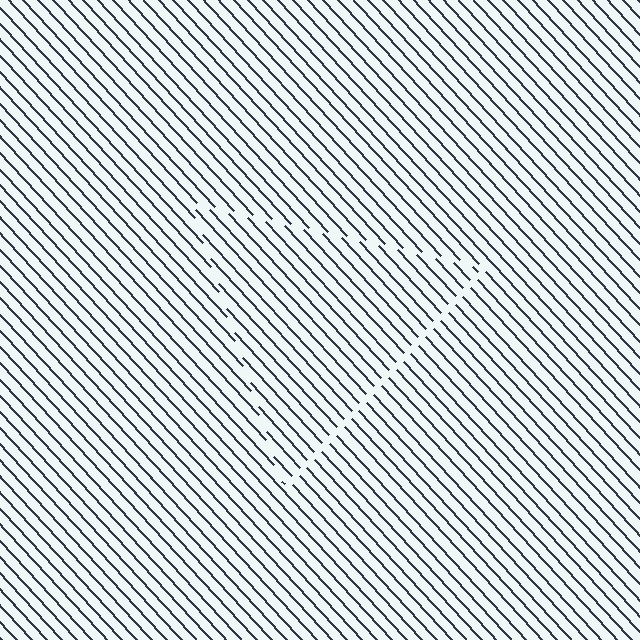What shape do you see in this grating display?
An illusory triangle. The interior of the shape contains the same grating, shifted by half a period — the contour is defined by the phase discontinuity where line-ends from the inner and outer gratings abut.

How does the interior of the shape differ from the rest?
The interior of the shape contains the same grating, shifted by half a period — the contour is defined by the phase discontinuity where line-ends from the inner and outer gratings abut.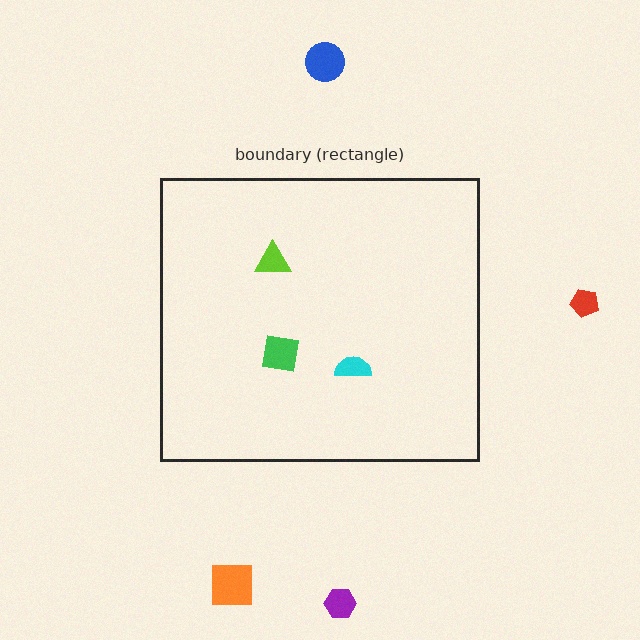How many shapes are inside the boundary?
3 inside, 4 outside.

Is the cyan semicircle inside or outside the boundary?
Inside.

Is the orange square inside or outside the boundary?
Outside.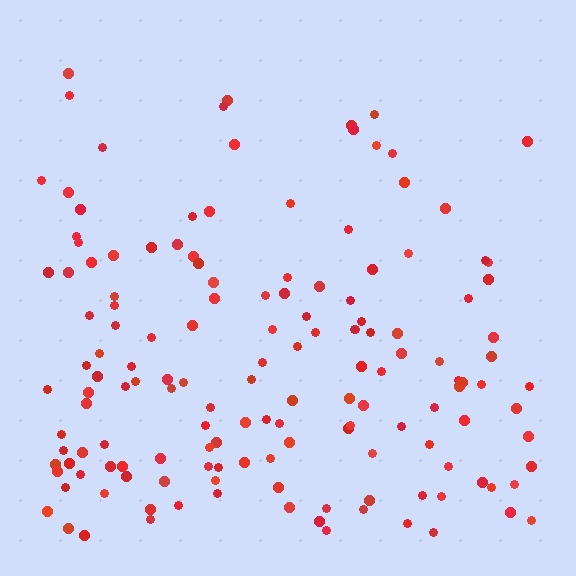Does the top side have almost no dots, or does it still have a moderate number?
Still a moderate number, just noticeably fewer than the bottom.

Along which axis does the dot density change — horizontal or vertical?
Vertical.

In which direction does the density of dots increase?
From top to bottom, with the bottom side densest.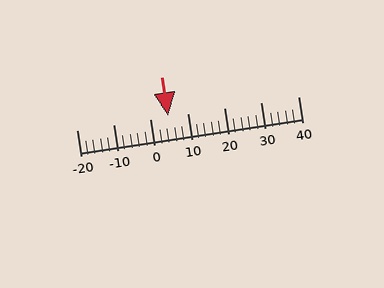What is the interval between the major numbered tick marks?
The major tick marks are spaced 10 units apart.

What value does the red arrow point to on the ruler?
The red arrow points to approximately 5.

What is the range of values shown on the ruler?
The ruler shows values from -20 to 40.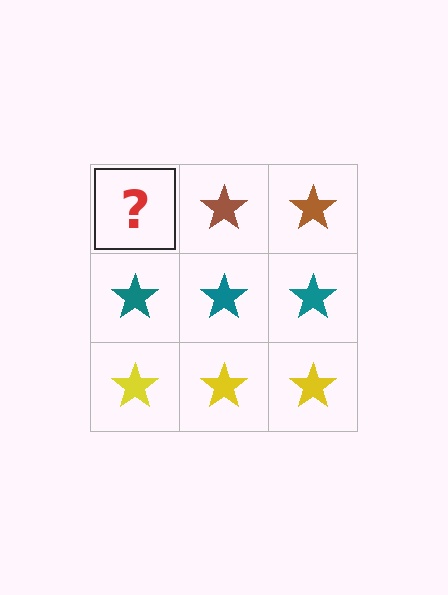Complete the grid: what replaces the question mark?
The question mark should be replaced with a brown star.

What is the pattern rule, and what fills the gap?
The rule is that each row has a consistent color. The gap should be filled with a brown star.